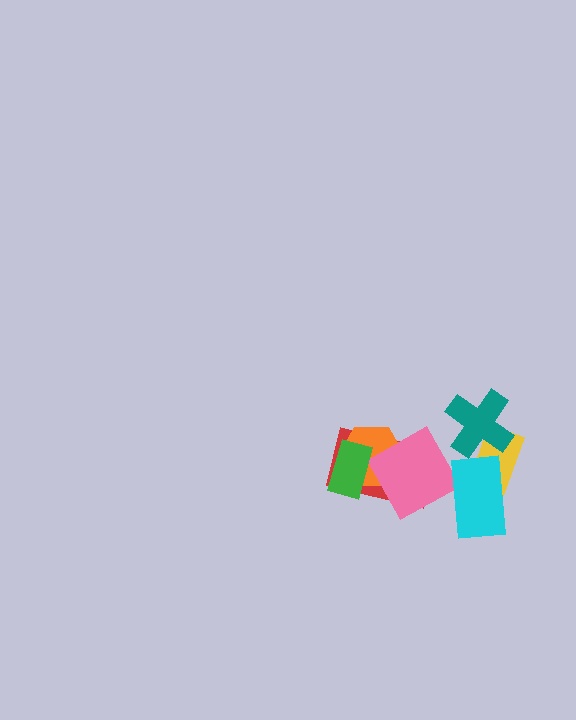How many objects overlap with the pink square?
2 objects overlap with the pink square.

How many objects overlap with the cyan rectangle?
1 object overlaps with the cyan rectangle.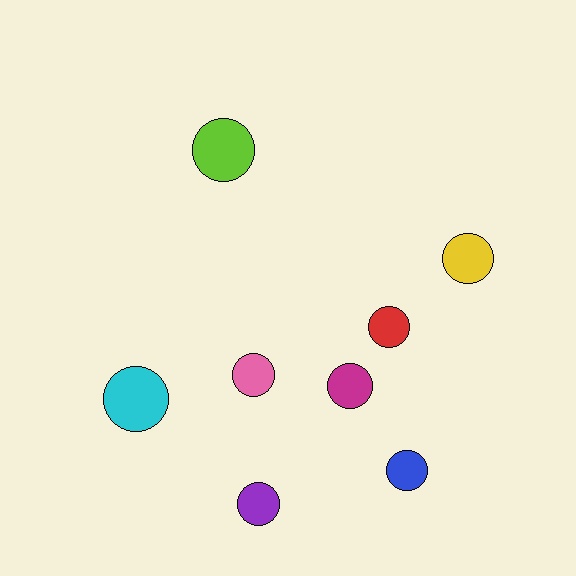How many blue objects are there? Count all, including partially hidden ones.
There is 1 blue object.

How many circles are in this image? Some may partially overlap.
There are 8 circles.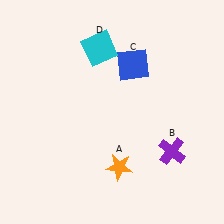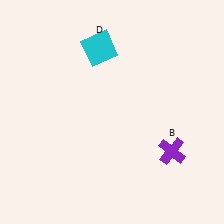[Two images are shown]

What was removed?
The blue square (C), the orange star (A) were removed in Image 2.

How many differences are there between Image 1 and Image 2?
There are 2 differences between the two images.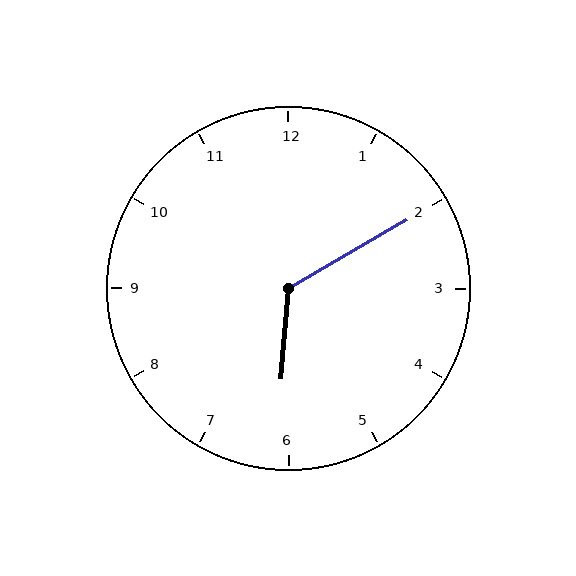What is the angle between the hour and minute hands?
Approximately 125 degrees.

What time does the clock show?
6:10.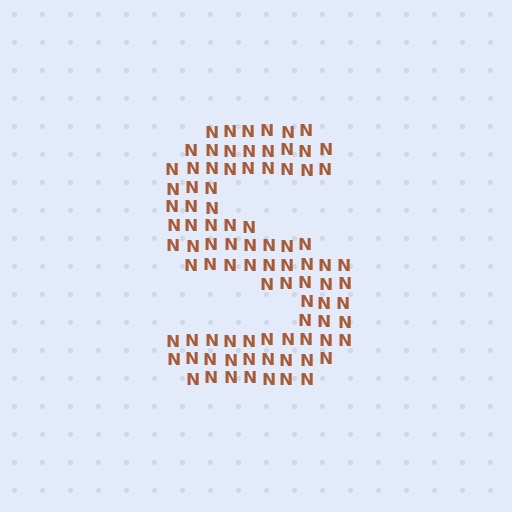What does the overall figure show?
The overall figure shows the letter S.